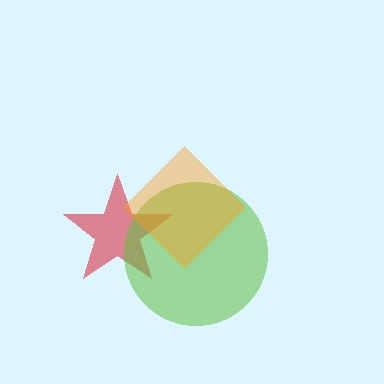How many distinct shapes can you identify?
There are 3 distinct shapes: a red star, a lime circle, an orange diamond.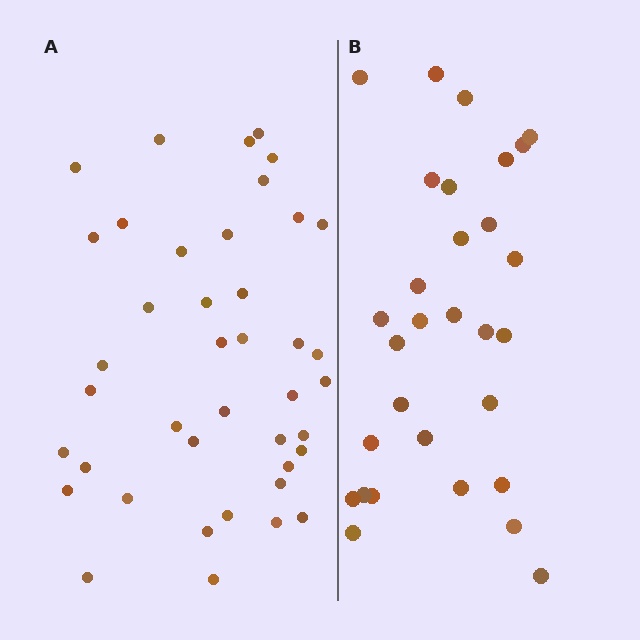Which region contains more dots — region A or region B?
Region A (the left region) has more dots.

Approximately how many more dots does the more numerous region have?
Region A has roughly 12 or so more dots than region B.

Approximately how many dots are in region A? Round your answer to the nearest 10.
About 40 dots. (The exact count is 41, which rounds to 40.)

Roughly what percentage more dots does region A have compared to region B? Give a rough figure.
About 35% more.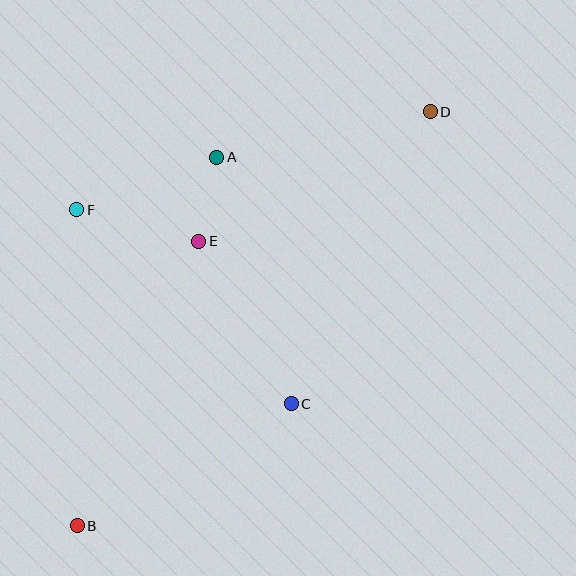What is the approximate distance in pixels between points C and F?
The distance between C and F is approximately 289 pixels.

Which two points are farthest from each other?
Points B and D are farthest from each other.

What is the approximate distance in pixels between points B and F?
The distance between B and F is approximately 316 pixels.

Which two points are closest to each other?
Points A and E are closest to each other.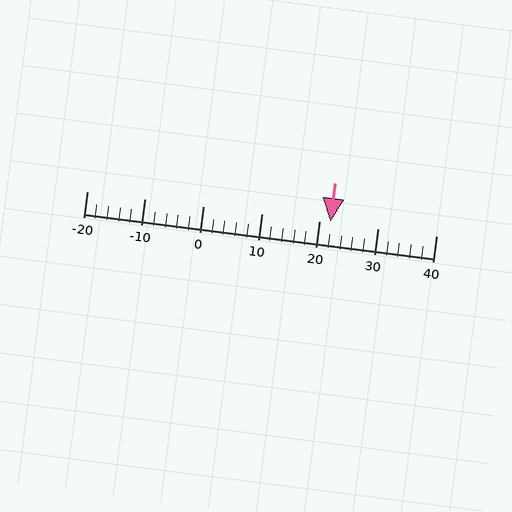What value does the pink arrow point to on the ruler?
The pink arrow points to approximately 22.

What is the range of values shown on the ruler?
The ruler shows values from -20 to 40.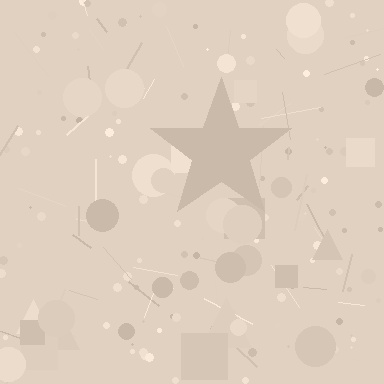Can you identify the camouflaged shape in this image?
The camouflaged shape is a star.